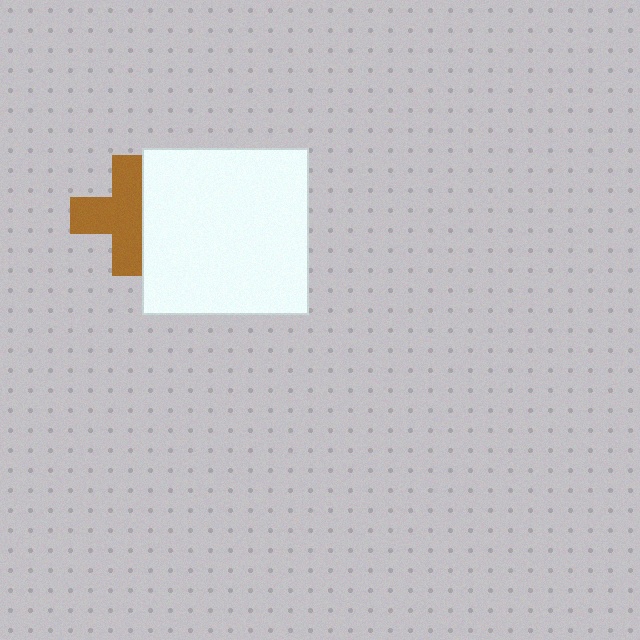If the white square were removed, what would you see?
You would see the complete brown cross.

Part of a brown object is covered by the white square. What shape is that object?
It is a cross.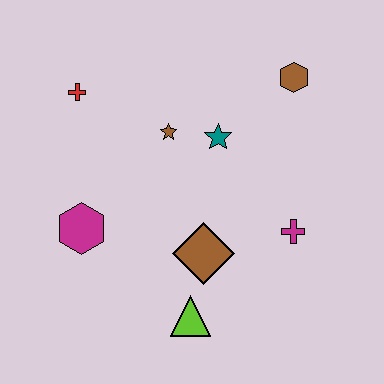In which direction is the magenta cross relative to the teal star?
The magenta cross is below the teal star.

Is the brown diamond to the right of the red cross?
Yes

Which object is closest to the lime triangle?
The brown diamond is closest to the lime triangle.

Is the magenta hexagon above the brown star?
No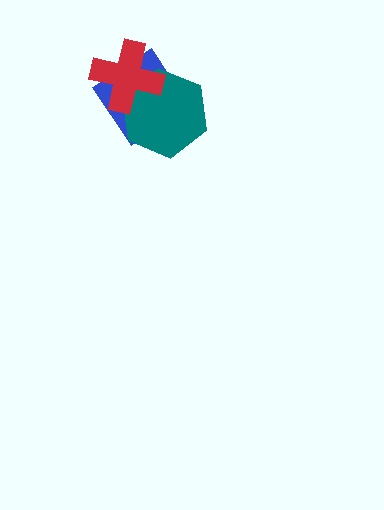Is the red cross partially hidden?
No, no other shape covers it.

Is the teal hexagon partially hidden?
Yes, it is partially covered by another shape.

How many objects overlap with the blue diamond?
2 objects overlap with the blue diamond.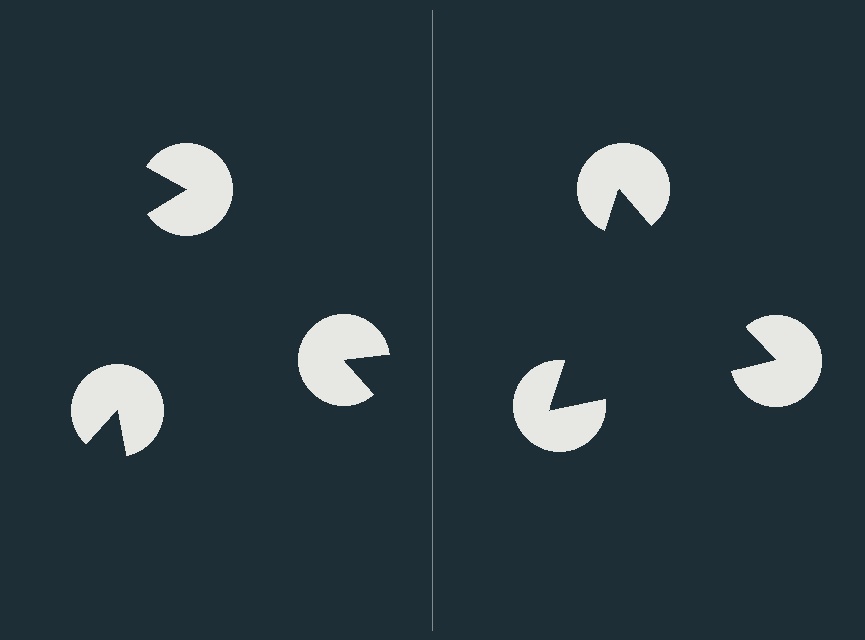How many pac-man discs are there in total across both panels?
6 — 3 on each side.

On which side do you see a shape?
An illusory triangle appears on the right side. On the left side the wedge cuts are rotated, so no coherent shape forms.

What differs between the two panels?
The pac-man discs are positioned identically on both sides; only the wedge orientations differ. On the right they align to a triangle; on the left they are misaligned.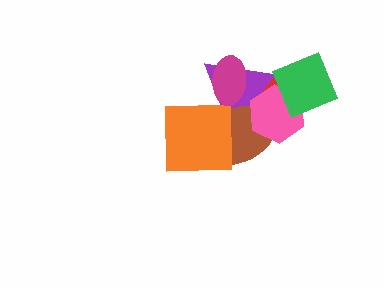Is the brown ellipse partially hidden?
Yes, it is partially covered by another shape.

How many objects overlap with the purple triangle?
6 objects overlap with the purple triangle.